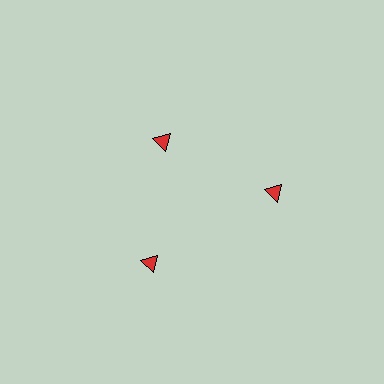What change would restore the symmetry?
The symmetry would be restored by moving it outward, back onto the ring so that all 3 triangles sit at equal angles and equal distance from the center.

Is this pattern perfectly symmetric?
No. The 3 red triangles are arranged in a ring, but one element near the 11 o'clock position is pulled inward toward the center, breaking the 3-fold rotational symmetry.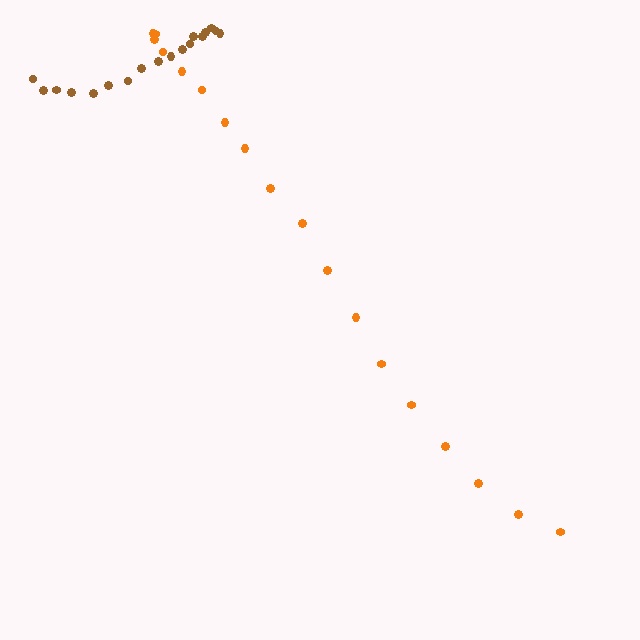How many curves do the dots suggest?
There are 2 distinct paths.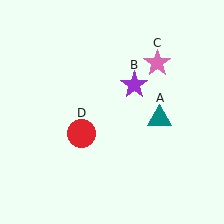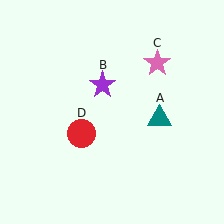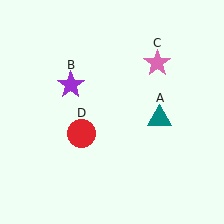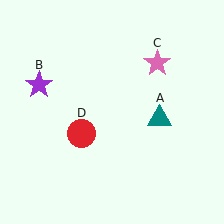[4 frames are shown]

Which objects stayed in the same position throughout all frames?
Teal triangle (object A) and pink star (object C) and red circle (object D) remained stationary.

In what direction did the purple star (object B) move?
The purple star (object B) moved left.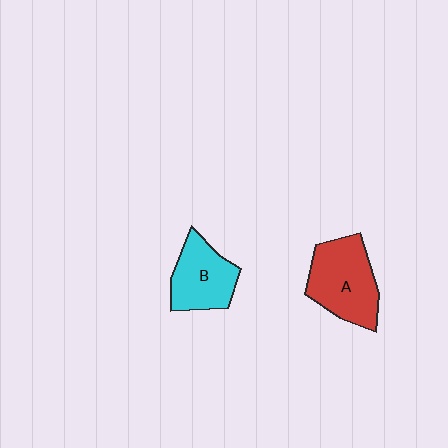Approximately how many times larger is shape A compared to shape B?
Approximately 1.3 times.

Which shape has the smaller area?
Shape B (cyan).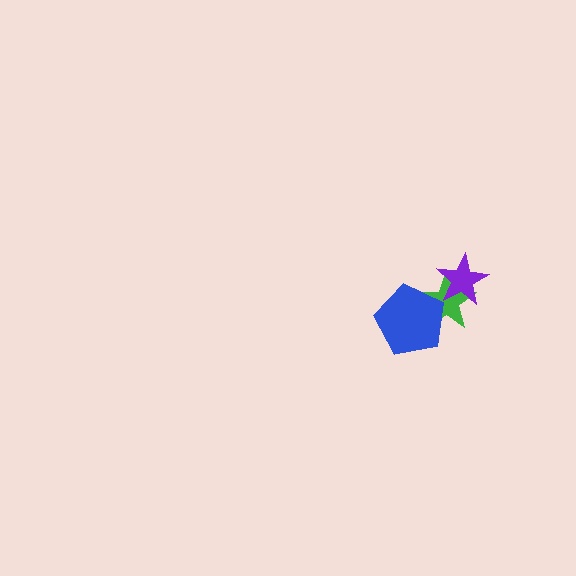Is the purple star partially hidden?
No, no other shape covers it.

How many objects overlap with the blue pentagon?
1 object overlaps with the blue pentagon.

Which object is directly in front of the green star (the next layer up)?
The purple star is directly in front of the green star.